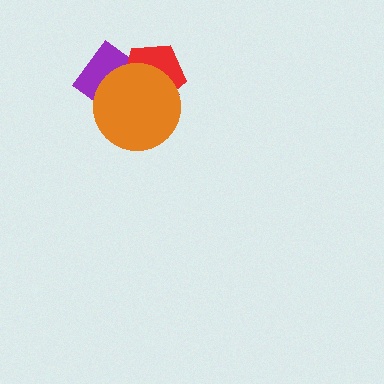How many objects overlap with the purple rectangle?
2 objects overlap with the purple rectangle.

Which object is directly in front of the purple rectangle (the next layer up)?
The red pentagon is directly in front of the purple rectangle.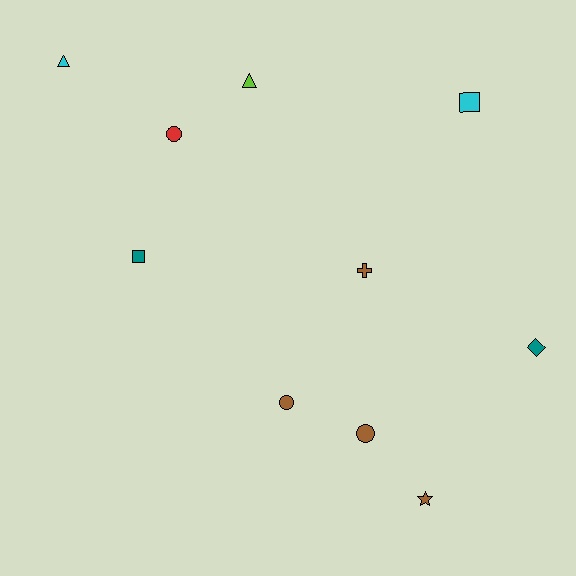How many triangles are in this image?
There are 2 triangles.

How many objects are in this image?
There are 10 objects.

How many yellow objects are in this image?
There are no yellow objects.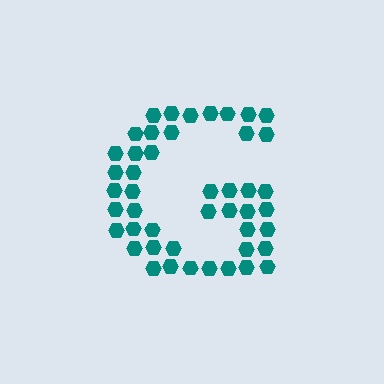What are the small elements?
The small elements are hexagons.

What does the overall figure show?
The overall figure shows the letter G.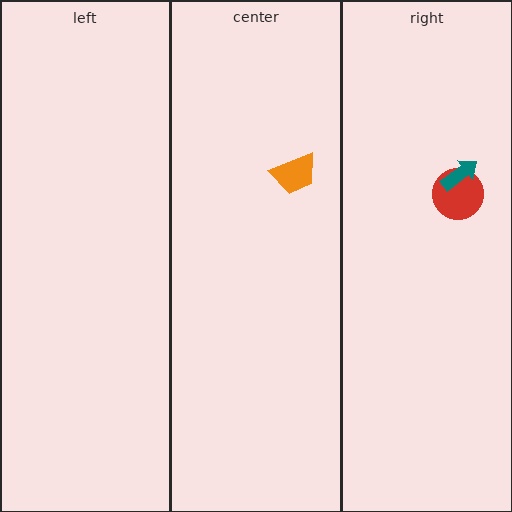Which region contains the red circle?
The right region.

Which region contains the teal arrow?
The right region.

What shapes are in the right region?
The red circle, the teal arrow.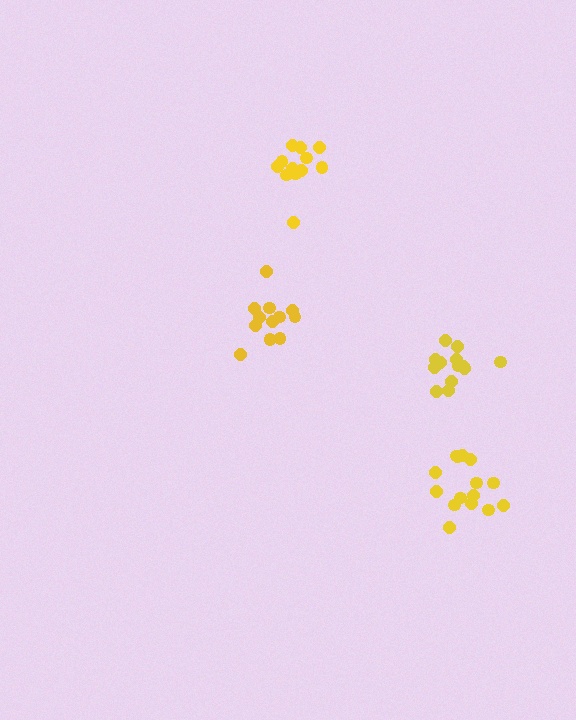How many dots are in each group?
Group 1: 13 dots, Group 2: 12 dots, Group 3: 12 dots, Group 4: 15 dots (52 total).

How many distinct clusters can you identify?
There are 4 distinct clusters.